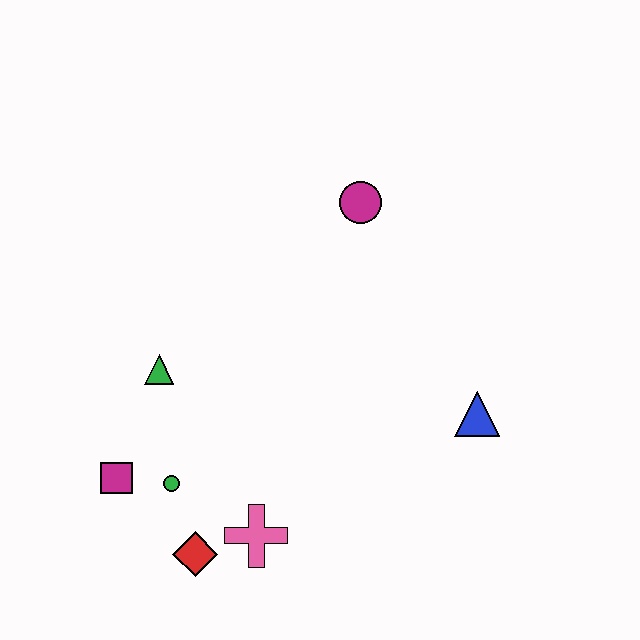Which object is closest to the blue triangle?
The magenta circle is closest to the blue triangle.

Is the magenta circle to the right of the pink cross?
Yes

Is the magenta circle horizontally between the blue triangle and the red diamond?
Yes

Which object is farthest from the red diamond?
The magenta circle is farthest from the red diamond.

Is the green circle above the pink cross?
Yes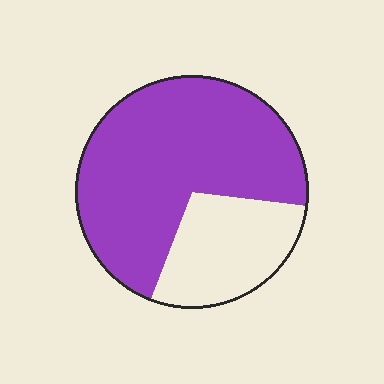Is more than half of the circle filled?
Yes.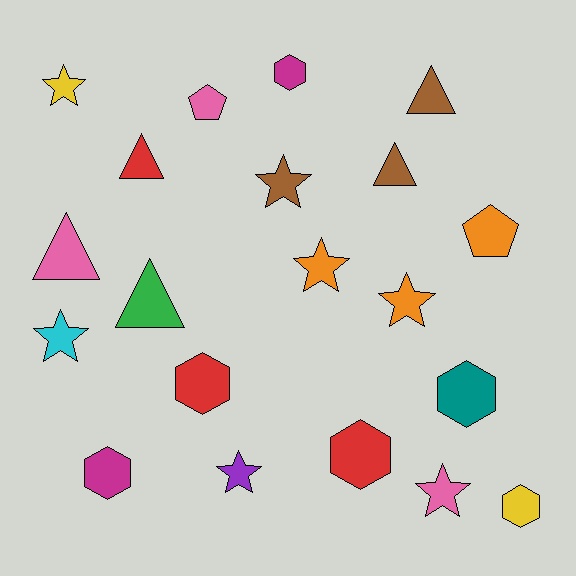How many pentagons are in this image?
There are 2 pentagons.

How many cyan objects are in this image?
There is 1 cyan object.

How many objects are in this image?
There are 20 objects.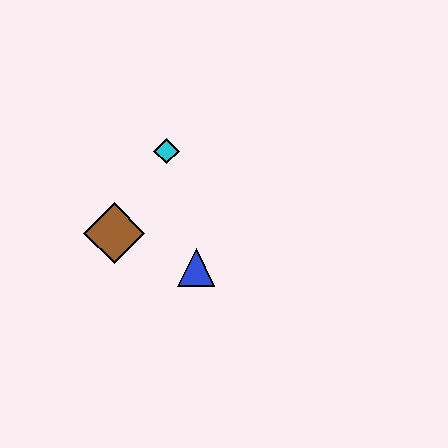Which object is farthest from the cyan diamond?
The blue triangle is farthest from the cyan diamond.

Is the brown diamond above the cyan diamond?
No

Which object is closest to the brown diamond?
The blue triangle is closest to the brown diamond.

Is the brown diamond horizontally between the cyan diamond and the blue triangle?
No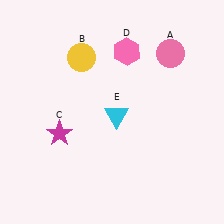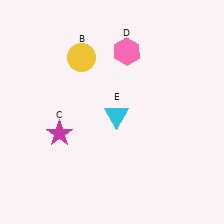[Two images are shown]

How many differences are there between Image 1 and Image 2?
There is 1 difference between the two images.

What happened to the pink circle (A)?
The pink circle (A) was removed in Image 2. It was in the top-right area of Image 1.